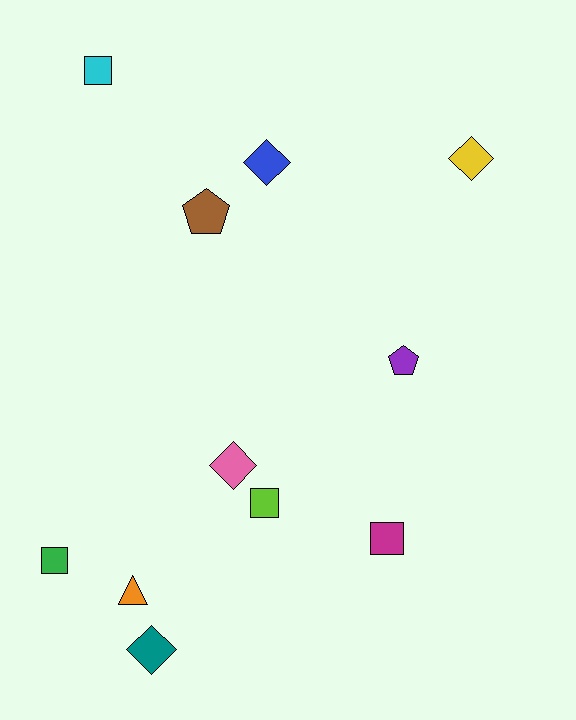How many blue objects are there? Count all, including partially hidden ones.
There is 1 blue object.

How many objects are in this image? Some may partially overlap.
There are 11 objects.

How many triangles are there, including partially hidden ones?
There is 1 triangle.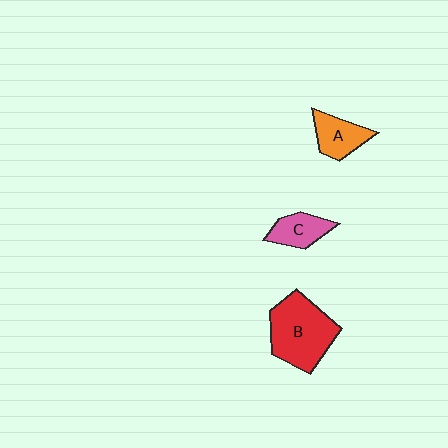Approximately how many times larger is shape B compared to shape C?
Approximately 2.3 times.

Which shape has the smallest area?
Shape C (pink).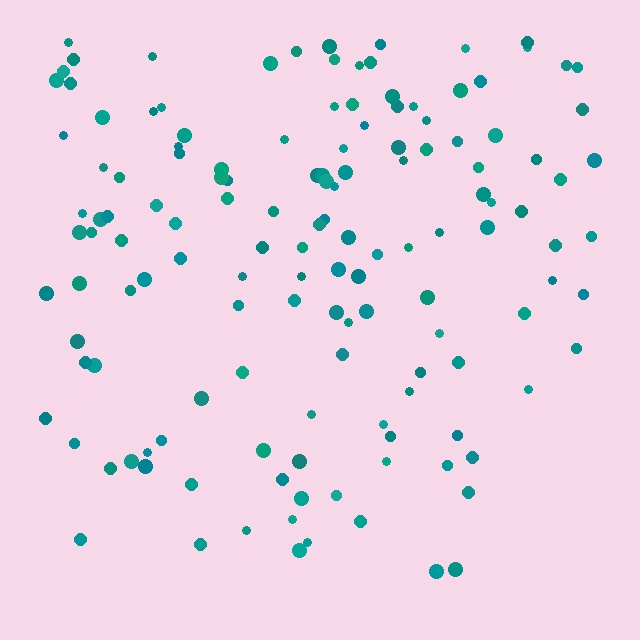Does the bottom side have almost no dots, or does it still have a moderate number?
Still a moderate number, just noticeably fewer than the top.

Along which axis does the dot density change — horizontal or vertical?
Vertical.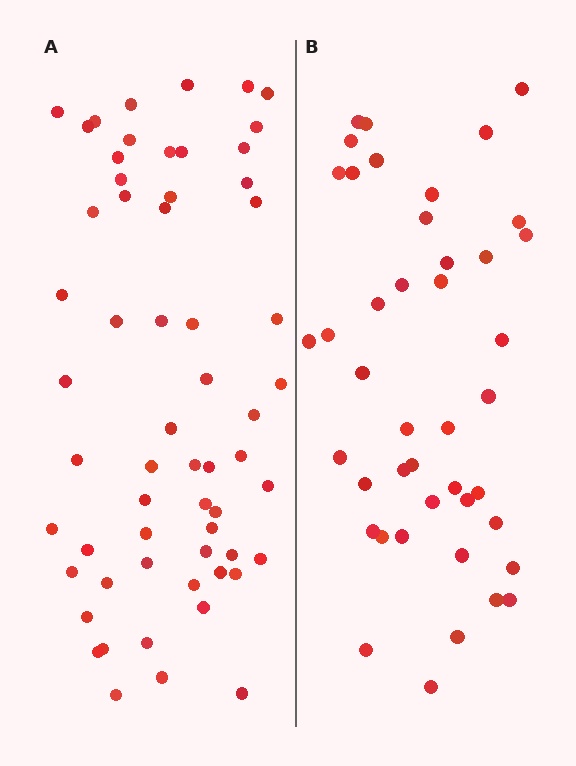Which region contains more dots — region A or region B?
Region A (the left region) has more dots.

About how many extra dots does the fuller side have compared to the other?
Region A has approximately 15 more dots than region B.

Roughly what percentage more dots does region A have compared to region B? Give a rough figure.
About 40% more.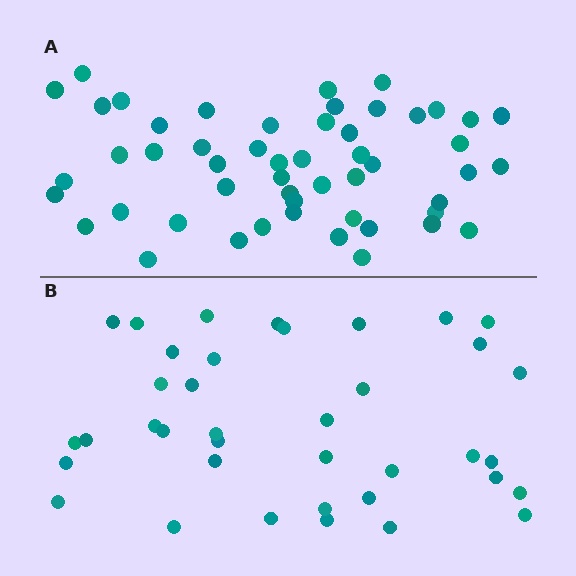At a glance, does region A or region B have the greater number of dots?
Region A (the top region) has more dots.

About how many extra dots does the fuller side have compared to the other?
Region A has approximately 15 more dots than region B.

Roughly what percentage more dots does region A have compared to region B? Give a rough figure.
About 35% more.